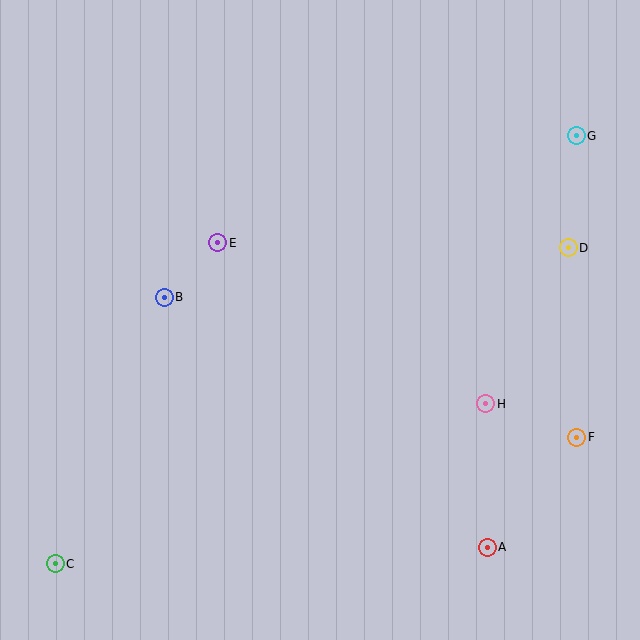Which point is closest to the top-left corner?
Point E is closest to the top-left corner.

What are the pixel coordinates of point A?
Point A is at (487, 547).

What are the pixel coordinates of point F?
Point F is at (577, 437).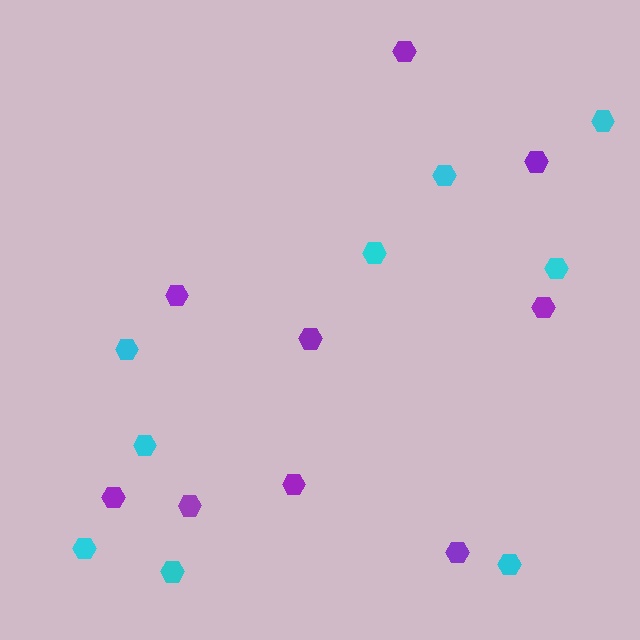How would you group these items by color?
There are 2 groups: one group of cyan hexagons (9) and one group of purple hexagons (9).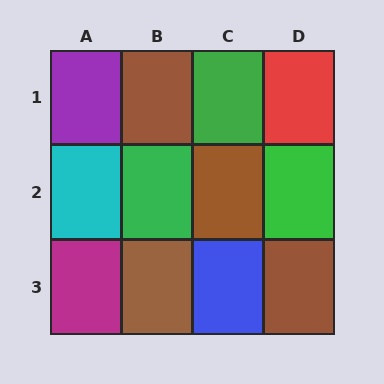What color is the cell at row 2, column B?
Green.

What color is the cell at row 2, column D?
Green.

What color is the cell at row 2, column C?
Brown.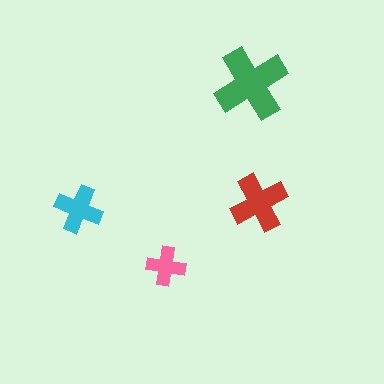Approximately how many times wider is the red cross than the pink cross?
About 1.5 times wider.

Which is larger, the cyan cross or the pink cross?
The cyan one.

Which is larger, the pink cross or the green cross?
The green one.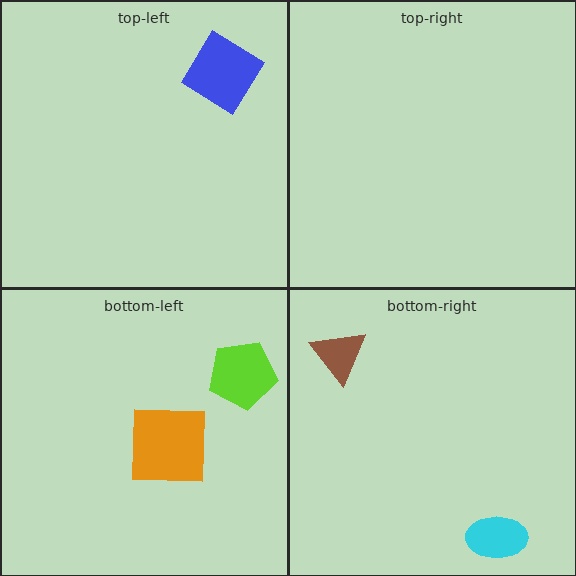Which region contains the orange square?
The bottom-left region.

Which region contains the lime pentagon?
The bottom-left region.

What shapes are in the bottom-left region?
The orange square, the lime pentagon.